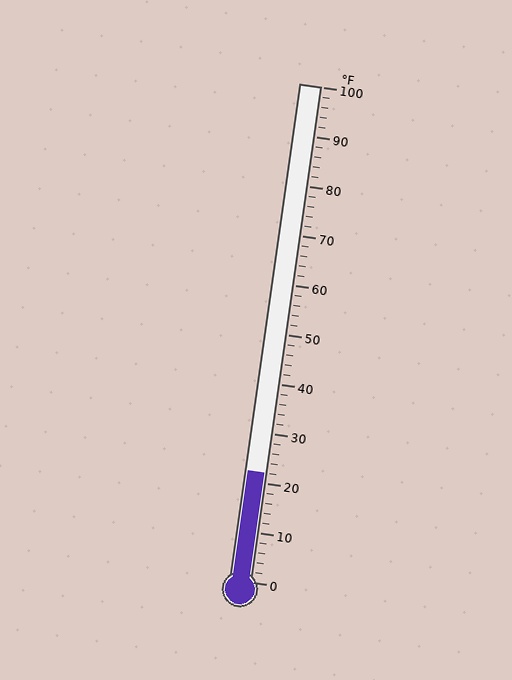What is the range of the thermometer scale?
The thermometer scale ranges from 0°F to 100°F.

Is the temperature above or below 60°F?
The temperature is below 60°F.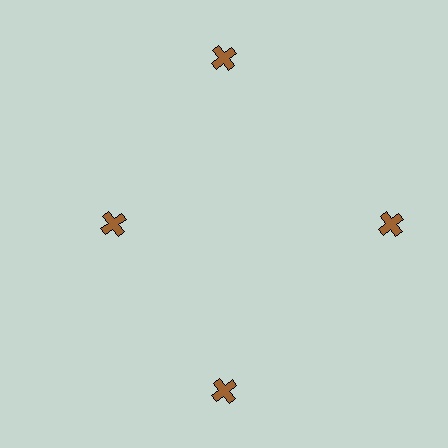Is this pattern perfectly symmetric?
No. The 4 brown crosses are arranged in a ring, but one element near the 9 o'clock position is pulled inward toward the center, breaking the 4-fold rotational symmetry.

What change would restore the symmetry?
The symmetry would be restored by moving it outward, back onto the ring so that all 4 crosses sit at equal angles and equal distance from the center.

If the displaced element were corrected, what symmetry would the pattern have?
It would have 4-fold rotational symmetry — the pattern would map onto itself every 90 degrees.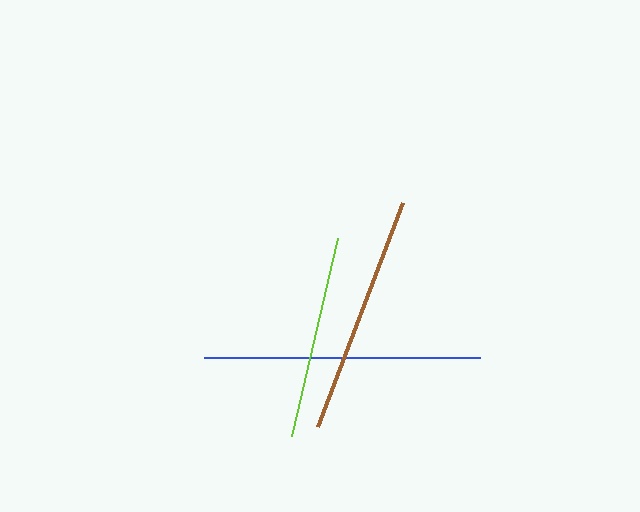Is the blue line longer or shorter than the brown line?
The blue line is longer than the brown line.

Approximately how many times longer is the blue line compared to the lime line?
The blue line is approximately 1.4 times the length of the lime line.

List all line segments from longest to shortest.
From longest to shortest: blue, brown, lime.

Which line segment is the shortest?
The lime line is the shortest at approximately 203 pixels.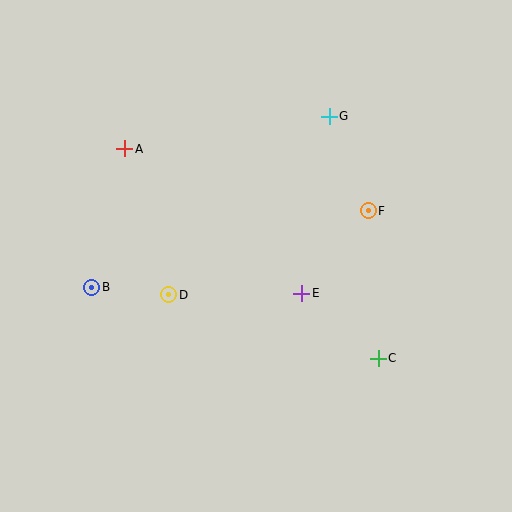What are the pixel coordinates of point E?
Point E is at (302, 293).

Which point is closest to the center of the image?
Point E at (302, 293) is closest to the center.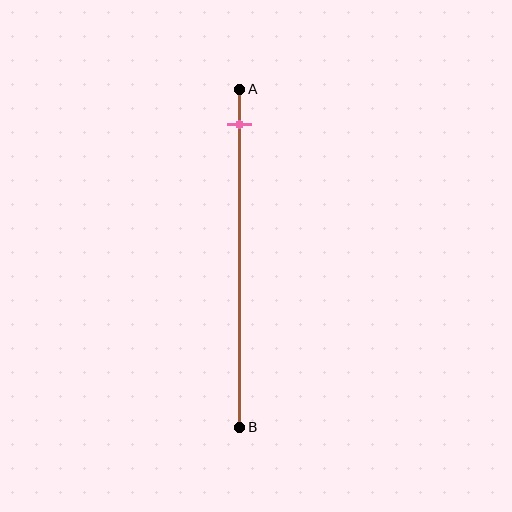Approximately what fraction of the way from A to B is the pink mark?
The pink mark is approximately 10% of the way from A to B.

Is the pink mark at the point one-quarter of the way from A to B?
No, the mark is at about 10% from A, not at the 25% one-quarter point.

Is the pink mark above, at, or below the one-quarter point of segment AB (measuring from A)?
The pink mark is above the one-quarter point of segment AB.